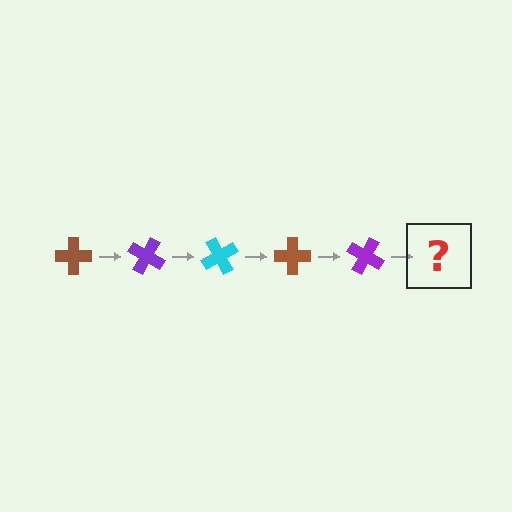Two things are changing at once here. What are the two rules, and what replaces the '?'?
The two rules are that it rotates 30 degrees each step and the color cycles through brown, purple, and cyan. The '?' should be a cyan cross, rotated 150 degrees from the start.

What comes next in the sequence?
The next element should be a cyan cross, rotated 150 degrees from the start.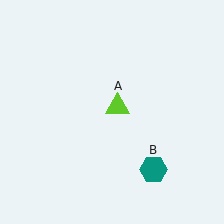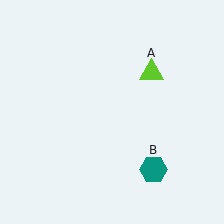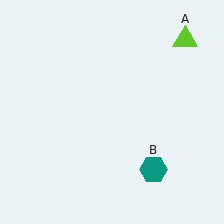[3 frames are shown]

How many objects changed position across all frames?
1 object changed position: lime triangle (object A).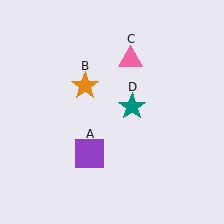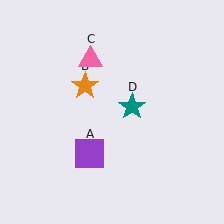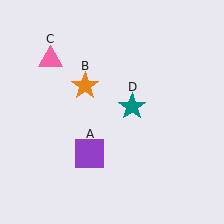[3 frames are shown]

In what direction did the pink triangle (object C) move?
The pink triangle (object C) moved left.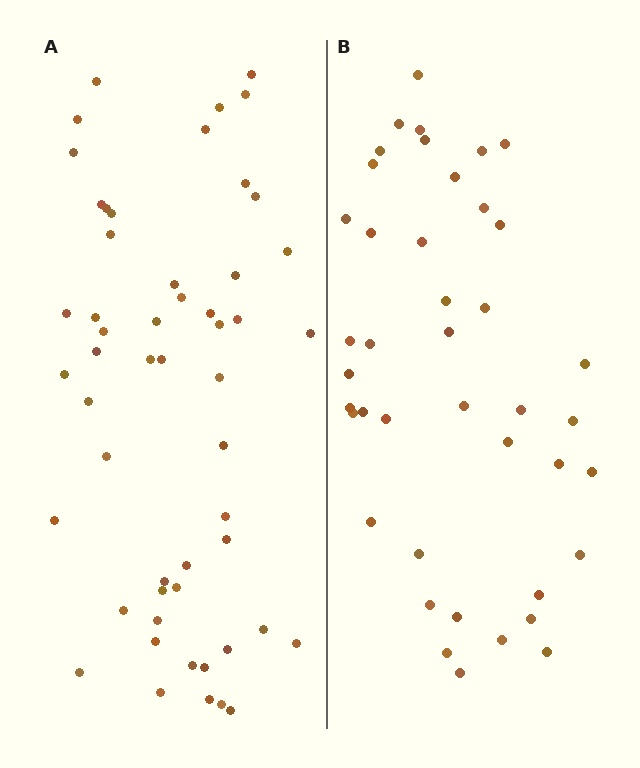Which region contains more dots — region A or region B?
Region A (the left region) has more dots.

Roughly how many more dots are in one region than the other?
Region A has roughly 12 or so more dots than region B.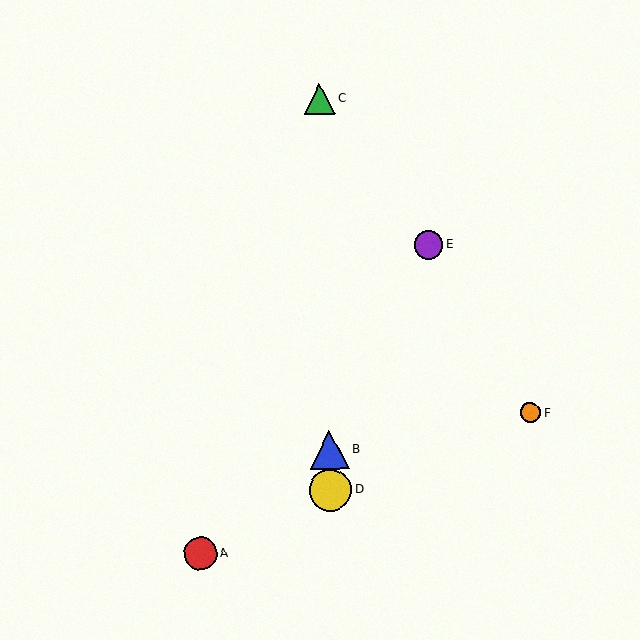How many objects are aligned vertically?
3 objects (B, C, D) are aligned vertically.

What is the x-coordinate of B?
Object B is at x≈330.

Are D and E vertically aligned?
No, D is at x≈331 and E is at x≈428.